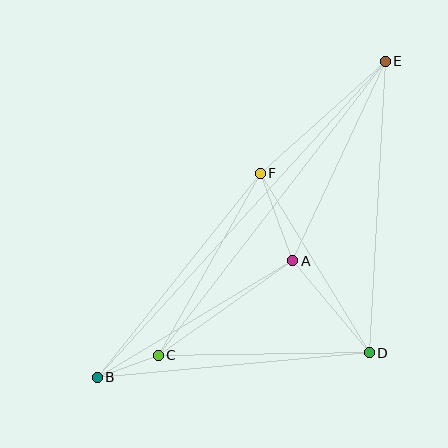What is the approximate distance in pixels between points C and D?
The distance between C and D is approximately 211 pixels.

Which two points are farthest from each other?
Points B and E are farthest from each other.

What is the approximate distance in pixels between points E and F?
The distance between E and F is approximately 168 pixels.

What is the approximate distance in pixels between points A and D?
The distance between A and D is approximately 119 pixels.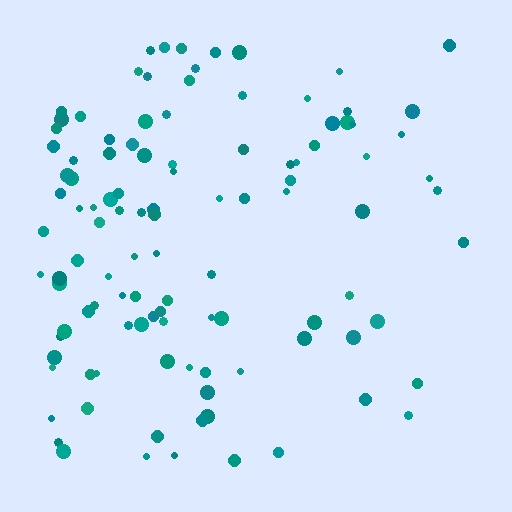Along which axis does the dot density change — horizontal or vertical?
Horizontal.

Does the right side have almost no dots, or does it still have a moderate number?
Still a moderate number, just noticeably fewer than the left.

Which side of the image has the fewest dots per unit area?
The right.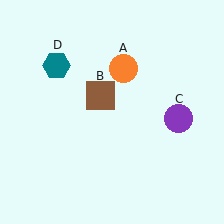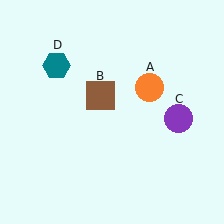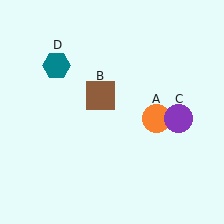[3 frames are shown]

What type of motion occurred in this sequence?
The orange circle (object A) rotated clockwise around the center of the scene.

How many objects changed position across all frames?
1 object changed position: orange circle (object A).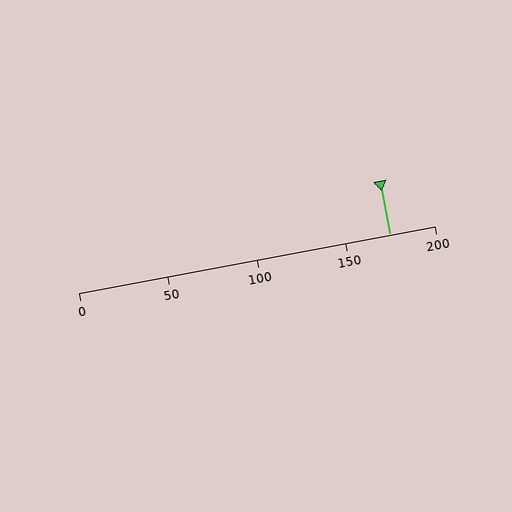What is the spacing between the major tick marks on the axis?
The major ticks are spaced 50 apart.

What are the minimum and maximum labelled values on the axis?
The axis runs from 0 to 200.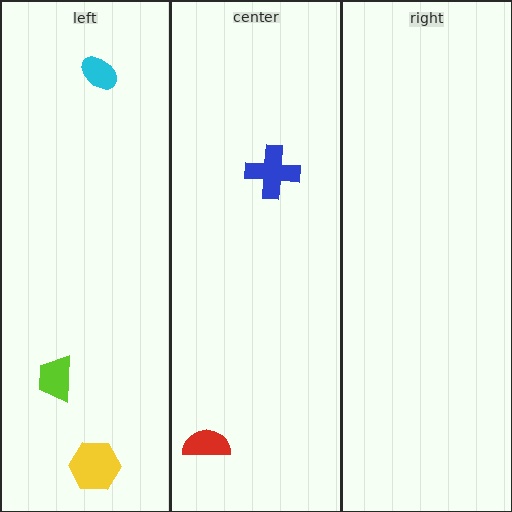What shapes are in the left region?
The cyan ellipse, the yellow hexagon, the lime trapezoid.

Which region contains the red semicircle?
The center region.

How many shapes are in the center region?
2.